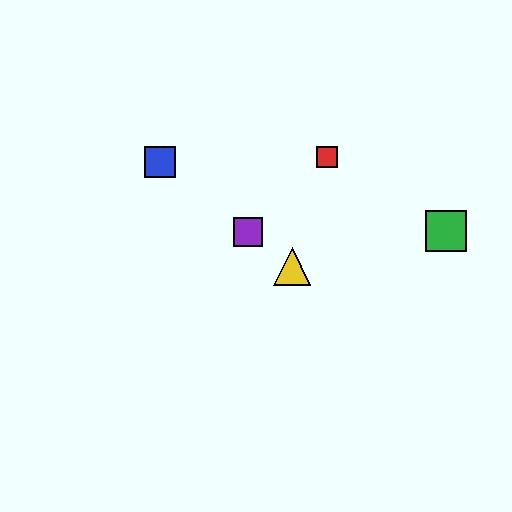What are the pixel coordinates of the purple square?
The purple square is at (248, 232).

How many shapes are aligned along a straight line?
3 shapes (the blue square, the yellow triangle, the purple square) are aligned along a straight line.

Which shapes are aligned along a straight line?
The blue square, the yellow triangle, the purple square are aligned along a straight line.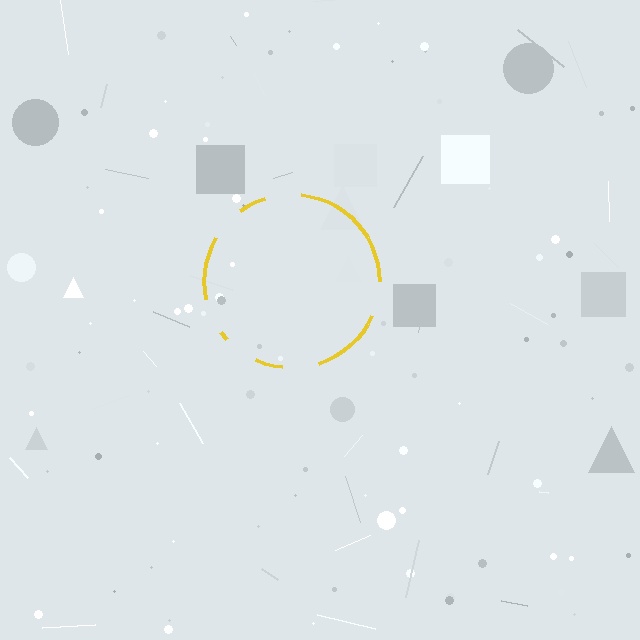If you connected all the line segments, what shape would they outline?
They would outline a circle.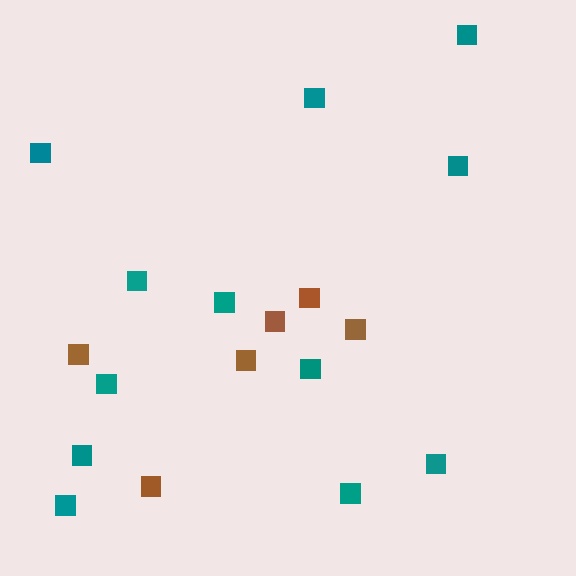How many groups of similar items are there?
There are 2 groups: one group of teal squares (12) and one group of brown squares (6).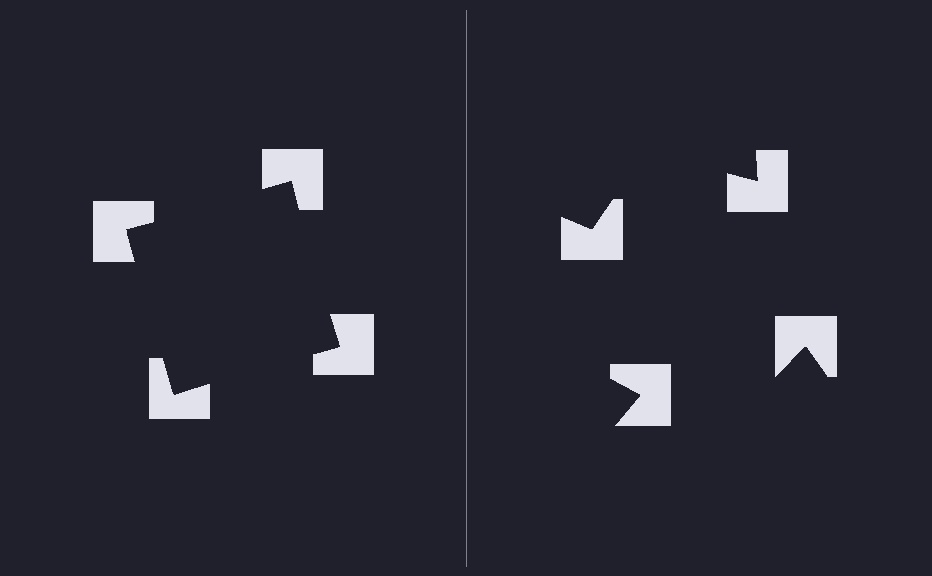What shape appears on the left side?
An illusory square.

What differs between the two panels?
The notched squares are positioned identically on both sides; only the wedge orientations differ. On the left they align to a square; on the right they are misaligned.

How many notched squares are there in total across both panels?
8 — 4 on each side.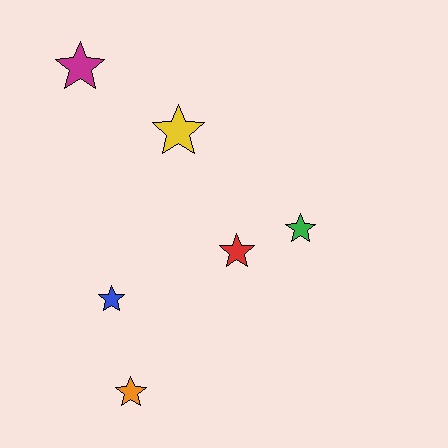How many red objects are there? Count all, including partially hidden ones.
There is 1 red object.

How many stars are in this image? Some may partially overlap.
There are 6 stars.